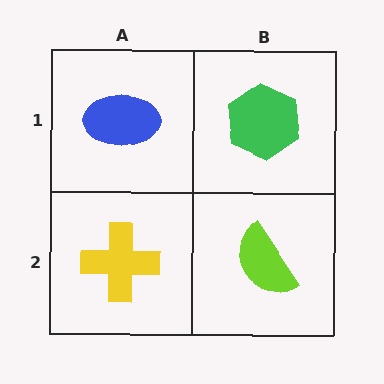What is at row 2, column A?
A yellow cross.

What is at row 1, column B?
A green hexagon.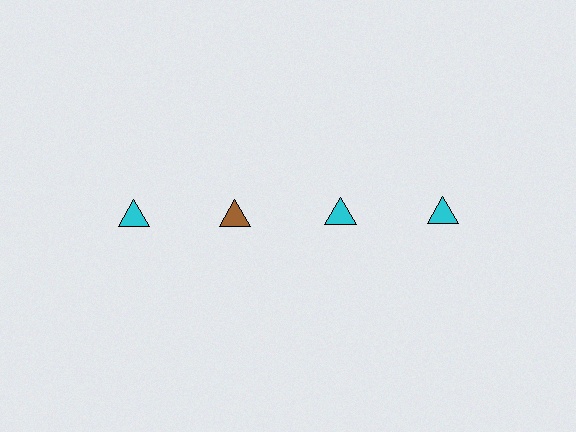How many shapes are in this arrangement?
There are 4 shapes arranged in a grid pattern.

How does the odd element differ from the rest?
It has a different color: brown instead of cyan.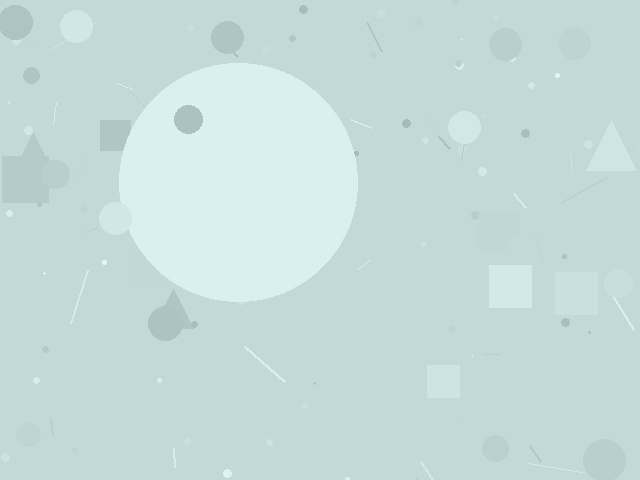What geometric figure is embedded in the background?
A circle is embedded in the background.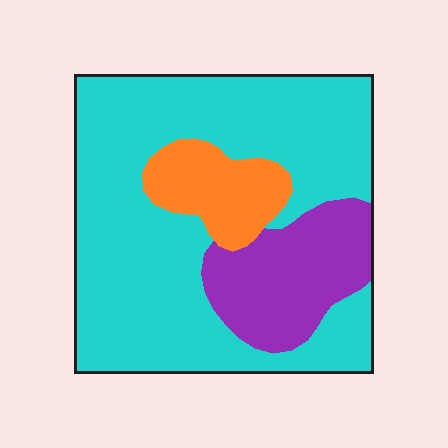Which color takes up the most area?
Cyan, at roughly 70%.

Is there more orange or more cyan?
Cyan.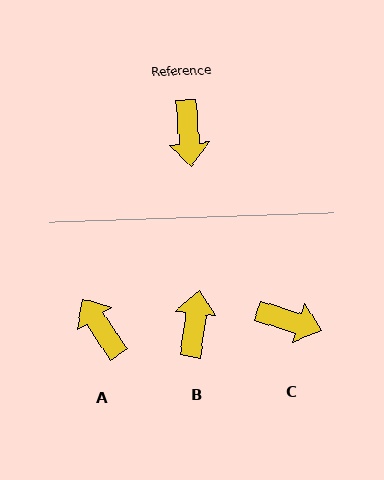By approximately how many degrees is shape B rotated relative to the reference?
Approximately 168 degrees counter-clockwise.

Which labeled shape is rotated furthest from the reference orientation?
B, about 168 degrees away.